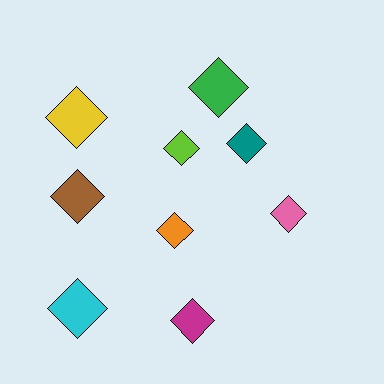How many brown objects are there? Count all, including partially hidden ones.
There is 1 brown object.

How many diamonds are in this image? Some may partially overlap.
There are 9 diamonds.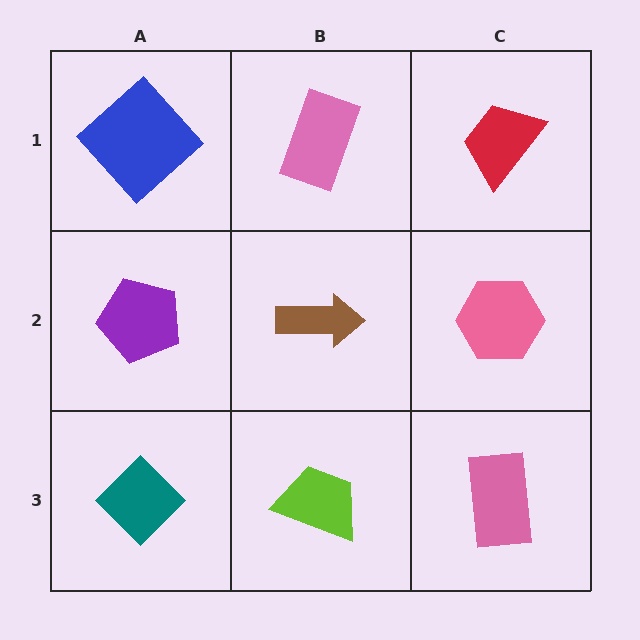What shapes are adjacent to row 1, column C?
A pink hexagon (row 2, column C), a pink rectangle (row 1, column B).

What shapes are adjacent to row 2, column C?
A red trapezoid (row 1, column C), a pink rectangle (row 3, column C), a brown arrow (row 2, column B).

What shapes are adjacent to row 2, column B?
A pink rectangle (row 1, column B), a lime trapezoid (row 3, column B), a purple pentagon (row 2, column A), a pink hexagon (row 2, column C).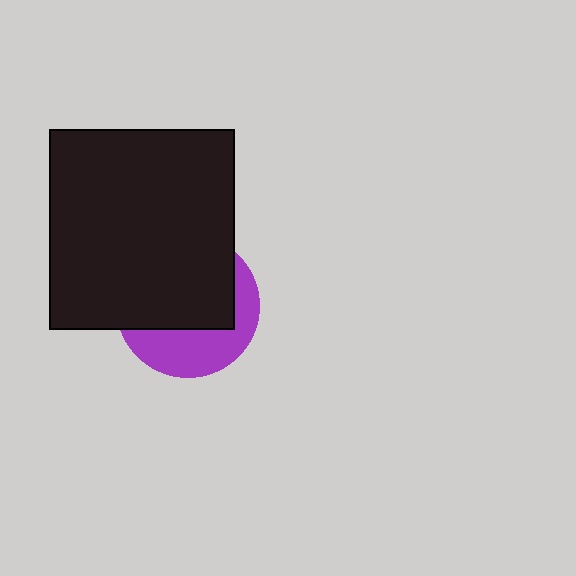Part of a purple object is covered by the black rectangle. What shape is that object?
It is a circle.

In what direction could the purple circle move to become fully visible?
The purple circle could move down. That would shift it out from behind the black rectangle entirely.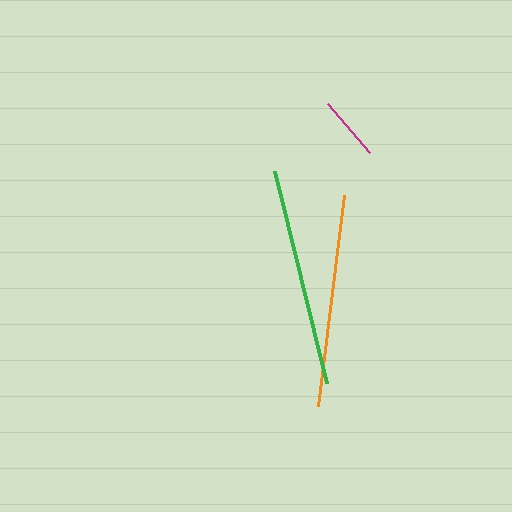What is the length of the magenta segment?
The magenta segment is approximately 64 pixels long.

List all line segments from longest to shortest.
From longest to shortest: green, orange, magenta.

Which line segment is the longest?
The green line is the longest at approximately 218 pixels.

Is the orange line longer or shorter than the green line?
The green line is longer than the orange line.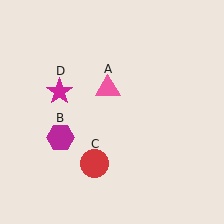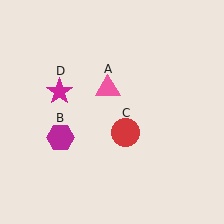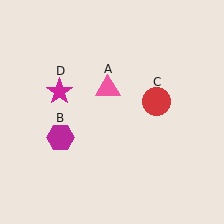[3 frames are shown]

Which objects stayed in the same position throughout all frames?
Pink triangle (object A) and magenta hexagon (object B) and magenta star (object D) remained stationary.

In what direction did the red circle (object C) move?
The red circle (object C) moved up and to the right.